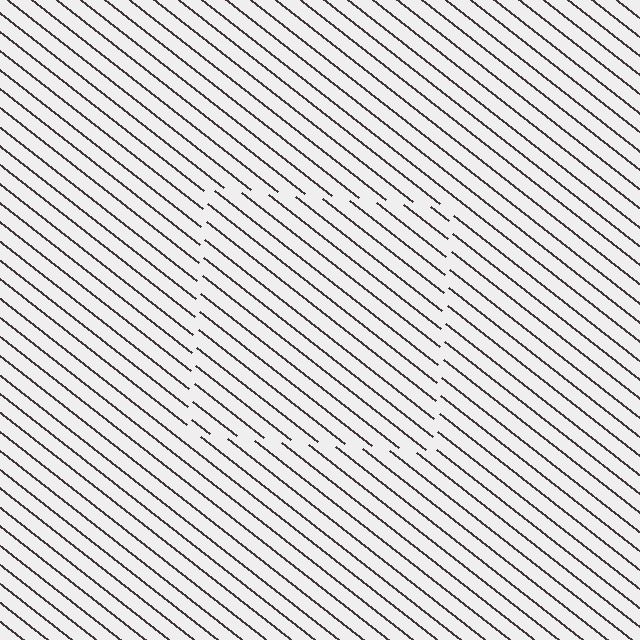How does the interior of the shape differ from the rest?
The interior of the shape contains the same grating, shifted by half a period — the contour is defined by the phase discontinuity where line-ends from the inner and outer gratings abut.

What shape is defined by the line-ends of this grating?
An illusory square. The interior of the shape contains the same grating, shifted by half a period — the contour is defined by the phase discontinuity where line-ends from the inner and outer gratings abut.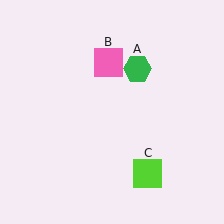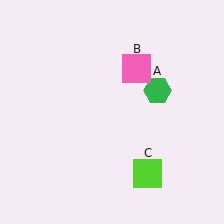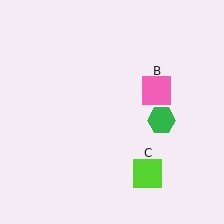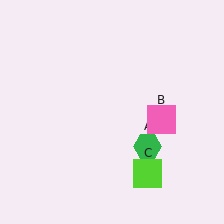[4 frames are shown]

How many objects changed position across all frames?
2 objects changed position: green hexagon (object A), pink square (object B).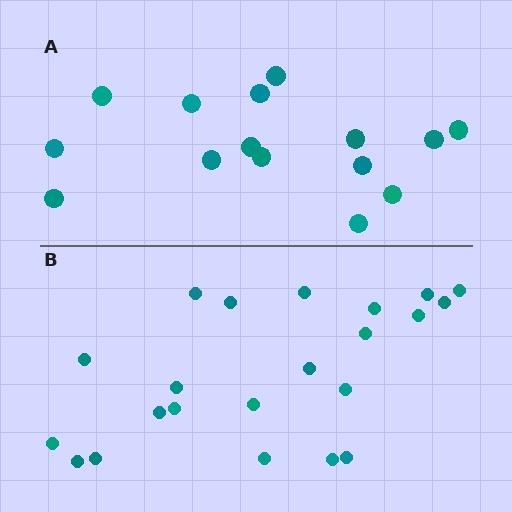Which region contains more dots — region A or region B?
Region B (the bottom region) has more dots.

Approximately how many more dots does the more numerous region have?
Region B has roughly 8 or so more dots than region A.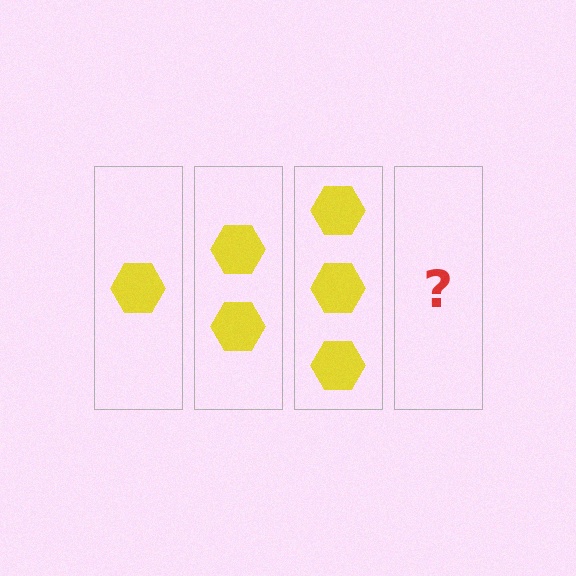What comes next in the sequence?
The next element should be 4 hexagons.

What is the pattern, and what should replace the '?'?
The pattern is that each step adds one more hexagon. The '?' should be 4 hexagons.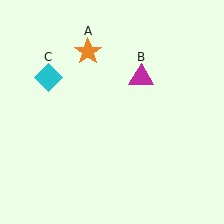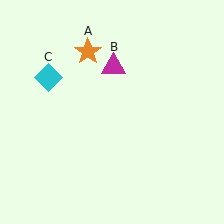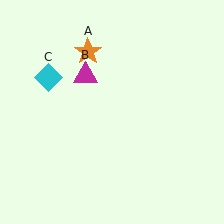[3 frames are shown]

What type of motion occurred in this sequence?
The magenta triangle (object B) rotated counterclockwise around the center of the scene.